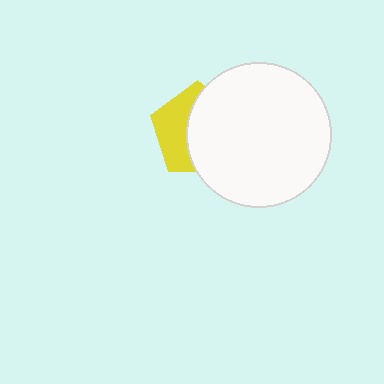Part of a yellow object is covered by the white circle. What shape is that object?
It is a pentagon.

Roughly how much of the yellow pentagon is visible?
A small part of it is visible (roughly 40%).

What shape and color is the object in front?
The object in front is a white circle.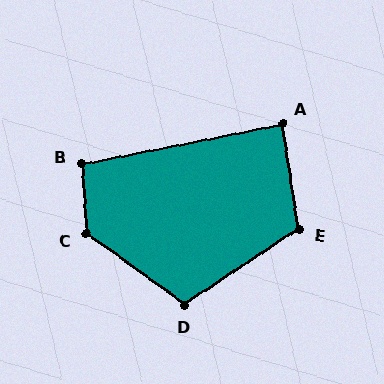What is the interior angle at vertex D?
Approximately 110 degrees (obtuse).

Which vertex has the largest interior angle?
C, at approximately 130 degrees.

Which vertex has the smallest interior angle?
A, at approximately 88 degrees.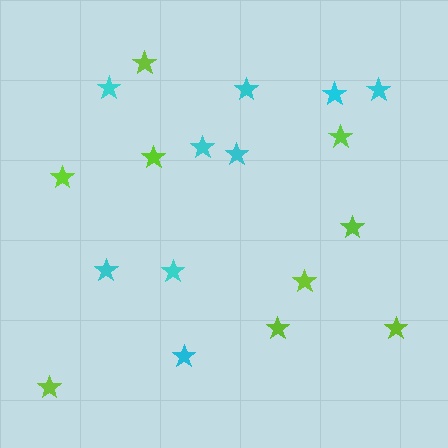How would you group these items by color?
There are 2 groups: one group of lime stars (9) and one group of cyan stars (9).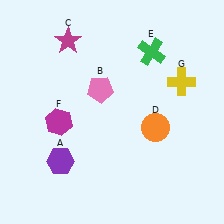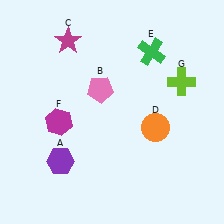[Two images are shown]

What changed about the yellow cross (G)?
In Image 1, G is yellow. In Image 2, it changed to lime.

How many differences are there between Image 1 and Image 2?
There is 1 difference between the two images.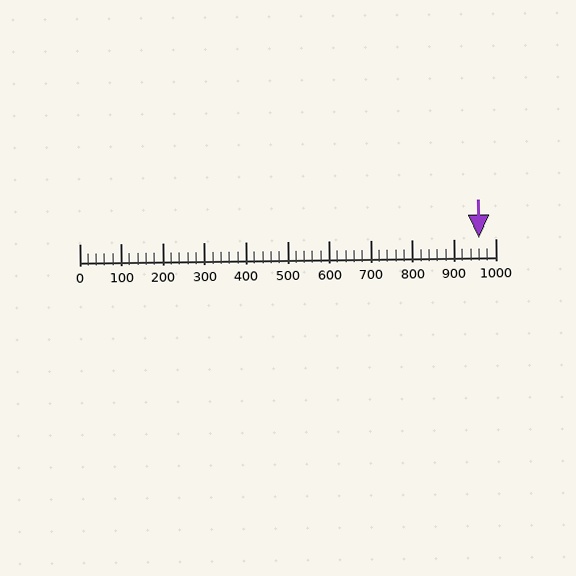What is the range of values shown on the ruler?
The ruler shows values from 0 to 1000.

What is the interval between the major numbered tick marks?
The major tick marks are spaced 100 units apart.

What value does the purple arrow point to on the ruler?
The purple arrow points to approximately 960.